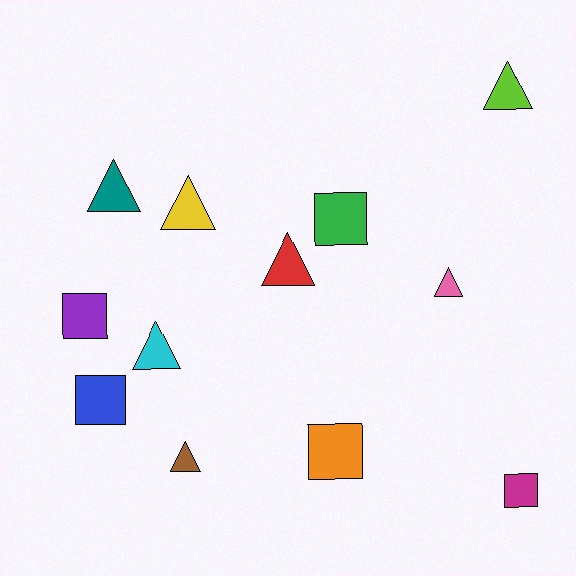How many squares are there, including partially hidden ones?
There are 5 squares.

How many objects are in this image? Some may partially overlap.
There are 12 objects.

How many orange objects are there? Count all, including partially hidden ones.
There is 1 orange object.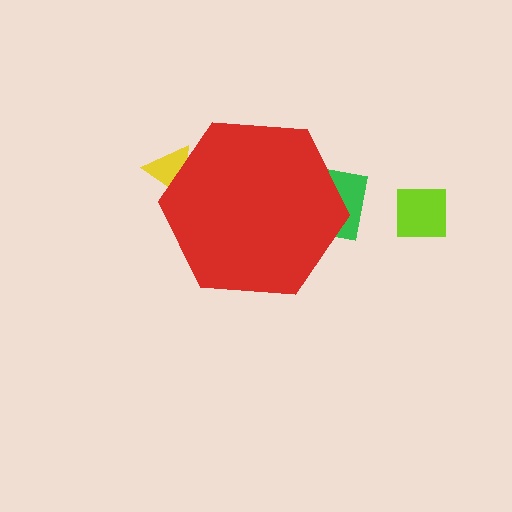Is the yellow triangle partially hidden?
Yes, the yellow triangle is partially hidden behind the red hexagon.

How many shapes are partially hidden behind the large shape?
2 shapes are partially hidden.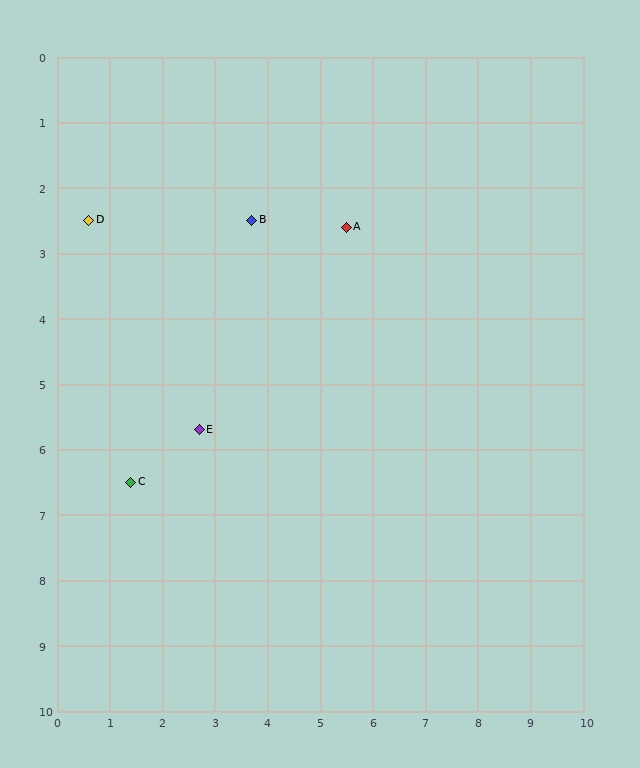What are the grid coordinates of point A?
Point A is at approximately (5.5, 2.6).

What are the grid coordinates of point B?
Point B is at approximately (3.7, 2.5).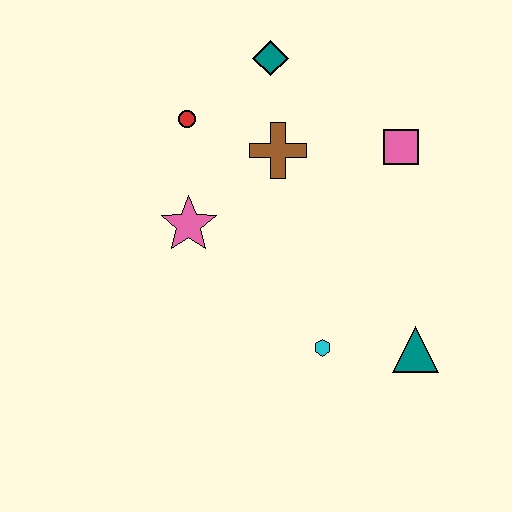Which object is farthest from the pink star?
The teal triangle is farthest from the pink star.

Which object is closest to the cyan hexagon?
The teal triangle is closest to the cyan hexagon.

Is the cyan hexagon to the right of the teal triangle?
No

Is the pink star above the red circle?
No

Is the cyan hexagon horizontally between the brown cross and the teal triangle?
Yes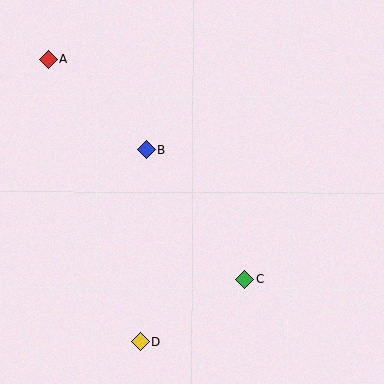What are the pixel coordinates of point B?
Point B is at (146, 150).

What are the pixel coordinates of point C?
Point C is at (244, 280).